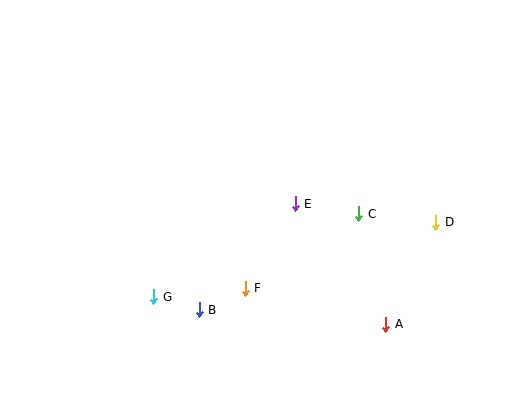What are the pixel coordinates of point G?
Point G is at (154, 297).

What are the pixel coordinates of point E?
Point E is at (295, 204).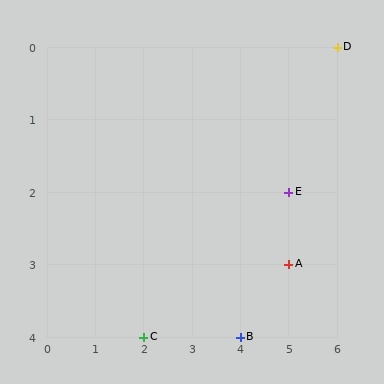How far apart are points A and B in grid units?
Points A and B are 1 column and 1 row apart (about 1.4 grid units diagonally).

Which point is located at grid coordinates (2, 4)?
Point C is at (2, 4).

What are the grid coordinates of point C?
Point C is at grid coordinates (2, 4).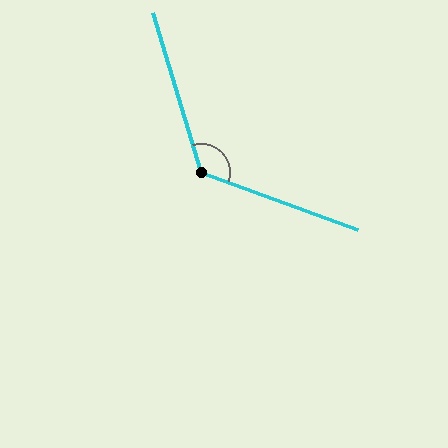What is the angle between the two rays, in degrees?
Approximately 127 degrees.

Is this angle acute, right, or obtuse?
It is obtuse.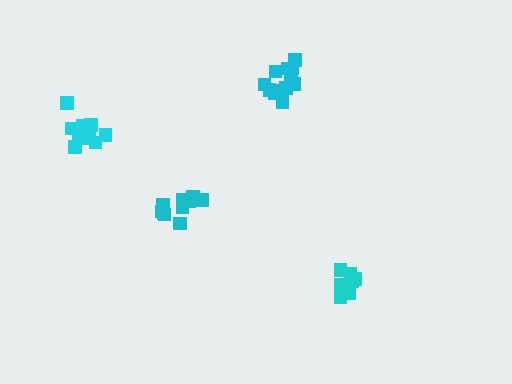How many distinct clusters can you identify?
There are 4 distinct clusters.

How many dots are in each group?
Group 1: 10 dots, Group 2: 12 dots, Group 3: 10 dots, Group 4: 7 dots (39 total).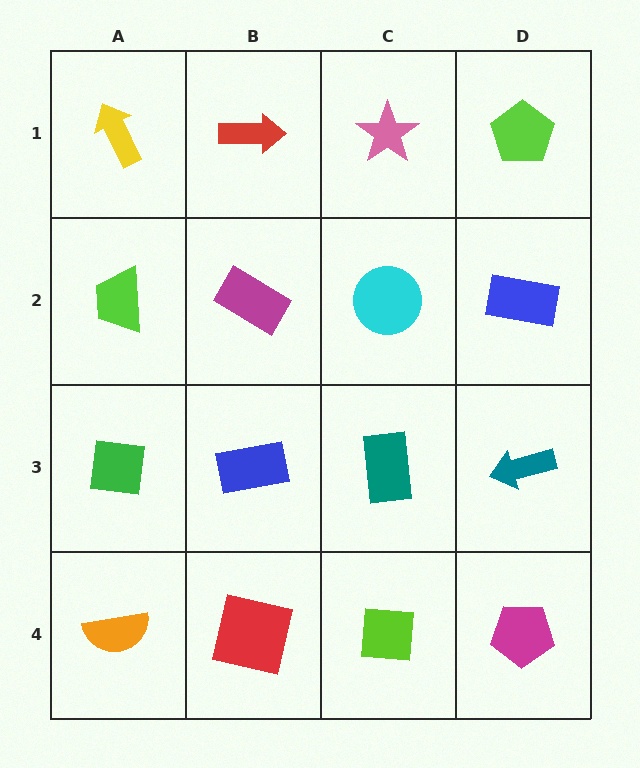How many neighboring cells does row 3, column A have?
3.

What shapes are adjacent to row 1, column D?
A blue rectangle (row 2, column D), a pink star (row 1, column C).